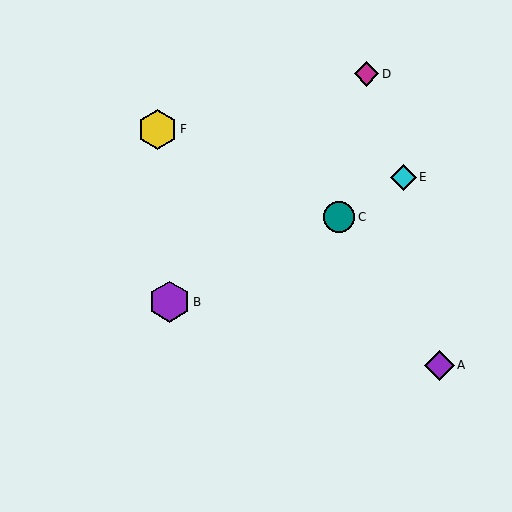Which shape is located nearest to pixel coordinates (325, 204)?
The teal circle (labeled C) at (339, 217) is nearest to that location.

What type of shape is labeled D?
Shape D is a magenta diamond.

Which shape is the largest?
The purple hexagon (labeled B) is the largest.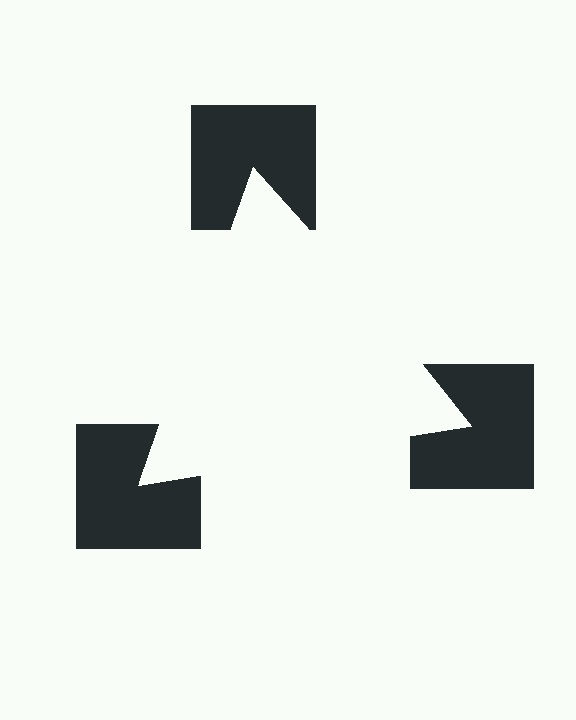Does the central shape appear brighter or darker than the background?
It typically appears slightly brighter than the background, even though no actual brightness change is drawn.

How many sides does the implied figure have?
3 sides.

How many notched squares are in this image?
There are 3 — one at each vertex of the illusory triangle.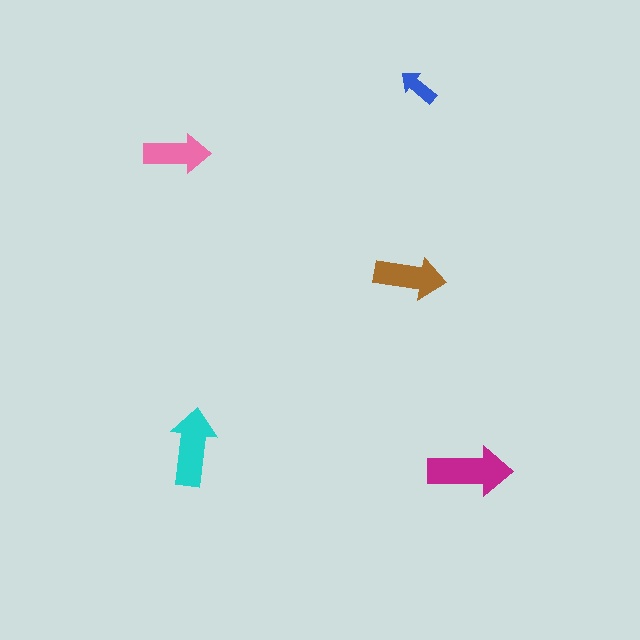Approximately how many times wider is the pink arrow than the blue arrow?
About 1.5 times wider.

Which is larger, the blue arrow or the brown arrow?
The brown one.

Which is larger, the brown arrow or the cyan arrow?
The cyan one.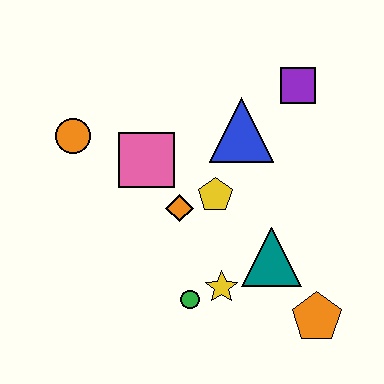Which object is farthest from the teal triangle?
The orange circle is farthest from the teal triangle.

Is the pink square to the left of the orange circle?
No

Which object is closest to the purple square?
The blue triangle is closest to the purple square.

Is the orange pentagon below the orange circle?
Yes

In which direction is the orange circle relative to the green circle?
The orange circle is above the green circle.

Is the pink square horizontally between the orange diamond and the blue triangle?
No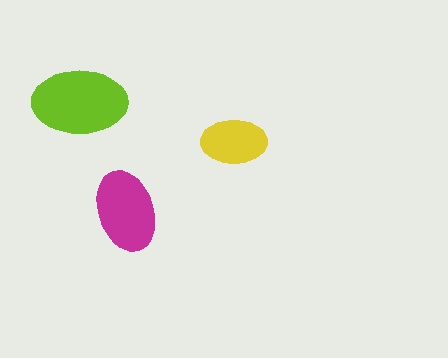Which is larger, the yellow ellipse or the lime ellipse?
The lime one.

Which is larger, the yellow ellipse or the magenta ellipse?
The magenta one.